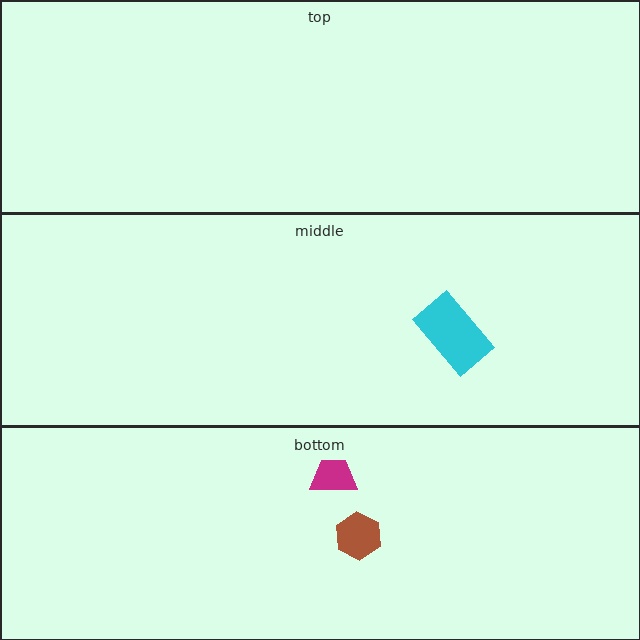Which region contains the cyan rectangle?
The middle region.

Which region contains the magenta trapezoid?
The bottom region.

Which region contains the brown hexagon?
The bottom region.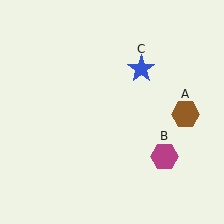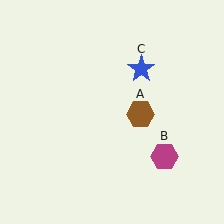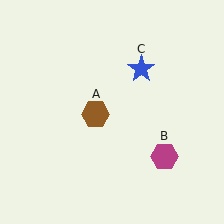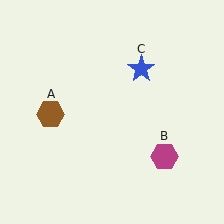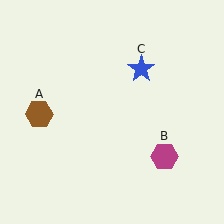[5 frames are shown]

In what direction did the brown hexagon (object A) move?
The brown hexagon (object A) moved left.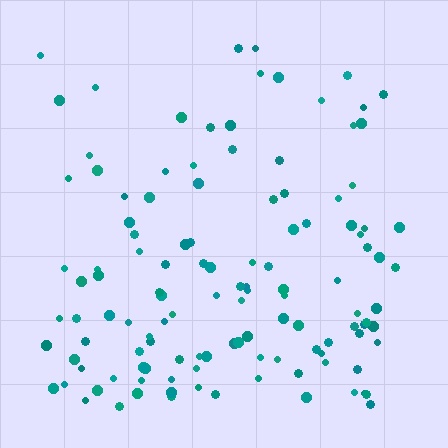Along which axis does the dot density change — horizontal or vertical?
Vertical.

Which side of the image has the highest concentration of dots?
The bottom.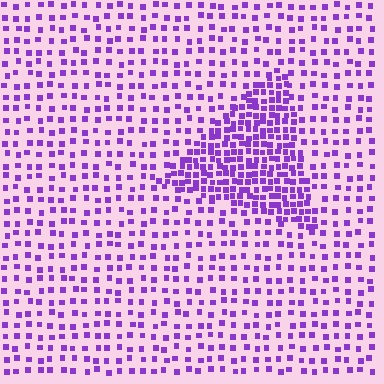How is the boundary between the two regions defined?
The boundary is defined by a change in element density (approximately 2.4x ratio). All elements are the same color, size, and shape.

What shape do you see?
I see a triangle.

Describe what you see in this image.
The image contains small purple elements arranged at two different densities. A triangle-shaped region is visible where the elements are more densely packed than the surrounding area.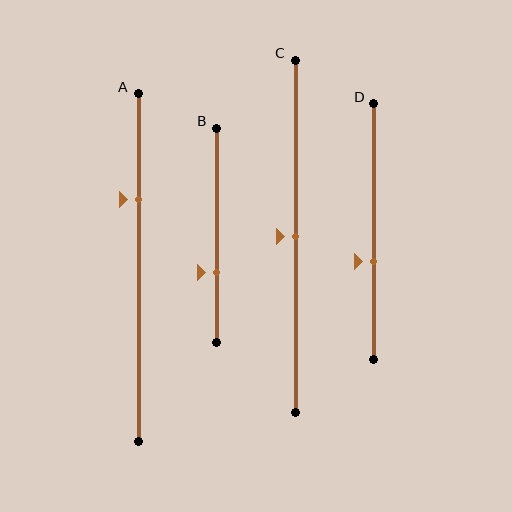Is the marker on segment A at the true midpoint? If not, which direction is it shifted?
No, the marker on segment A is shifted upward by about 20% of the segment length.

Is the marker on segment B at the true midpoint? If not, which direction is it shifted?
No, the marker on segment B is shifted downward by about 17% of the segment length.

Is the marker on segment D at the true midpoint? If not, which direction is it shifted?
No, the marker on segment D is shifted downward by about 12% of the segment length.